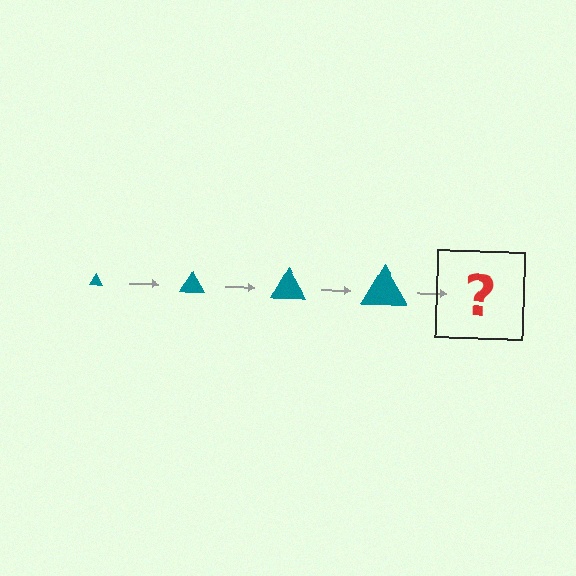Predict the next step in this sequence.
The next step is a teal triangle, larger than the previous one.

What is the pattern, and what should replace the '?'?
The pattern is that the triangle gets progressively larger each step. The '?' should be a teal triangle, larger than the previous one.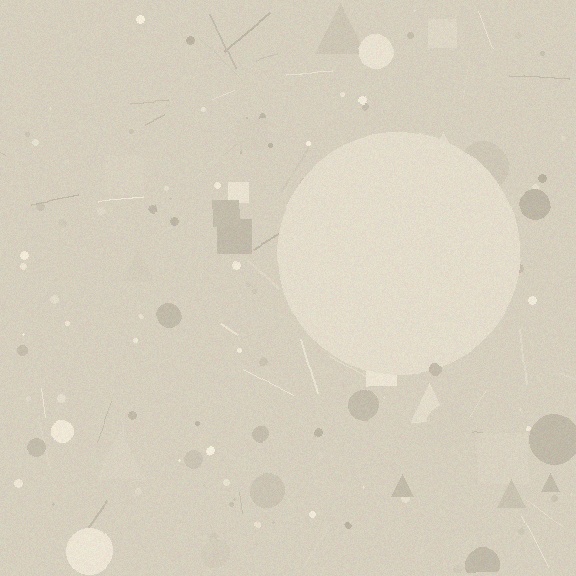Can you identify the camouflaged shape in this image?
The camouflaged shape is a circle.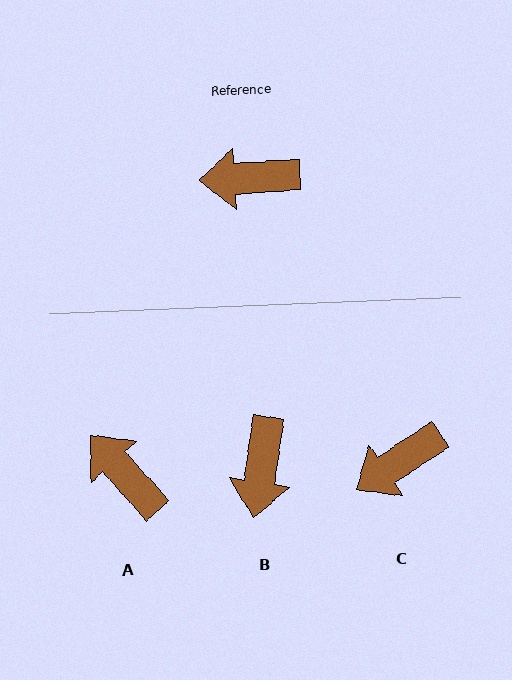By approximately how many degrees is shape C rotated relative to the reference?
Approximately 30 degrees counter-clockwise.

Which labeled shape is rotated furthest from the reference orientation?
B, about 78 degrees away.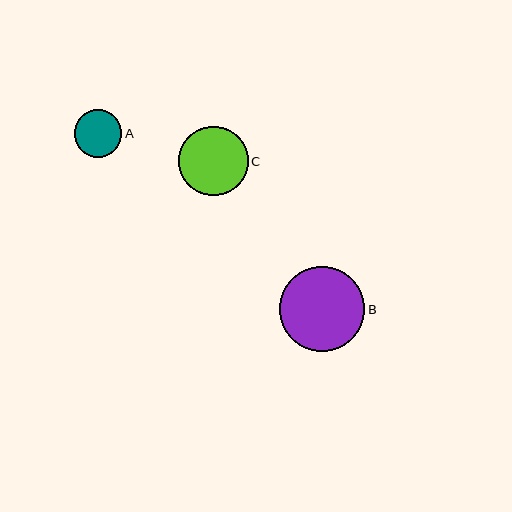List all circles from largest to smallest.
From largest to smallest: B, C, A.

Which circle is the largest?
Circle B is the largest with a size of approximately 85 pixels.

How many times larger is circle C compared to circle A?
Circle C is approximately 1.5 times the size of circle A.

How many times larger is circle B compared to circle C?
Circle B is approximately 1.2 times the size of circle C.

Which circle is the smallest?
Circle A is the smallest with a size of approximately 48 pixels.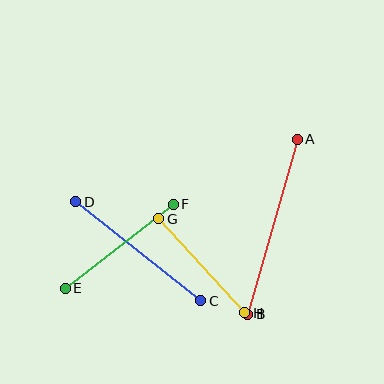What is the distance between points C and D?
The distance is approximately 159 pixels.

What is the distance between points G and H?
The distance is approximately 127 pixels.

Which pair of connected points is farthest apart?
Points A and B are farthest apart.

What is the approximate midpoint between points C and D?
The midpoint is at approximately (138, 251) pixels.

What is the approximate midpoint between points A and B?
The midpoint is at approximately (272, 227) pixels.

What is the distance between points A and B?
The distance is approximately 182 pixels.